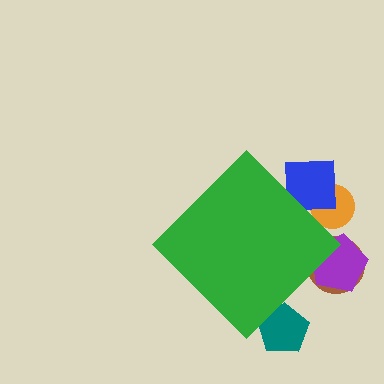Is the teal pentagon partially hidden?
Yes, the teal pentagon is partially hidden behind the green diamond.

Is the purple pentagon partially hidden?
Yes, the purple pentagon is partially hidden behind the green diamond.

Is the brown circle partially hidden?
Yes, the brown circle is partially hidden behind the green diamond.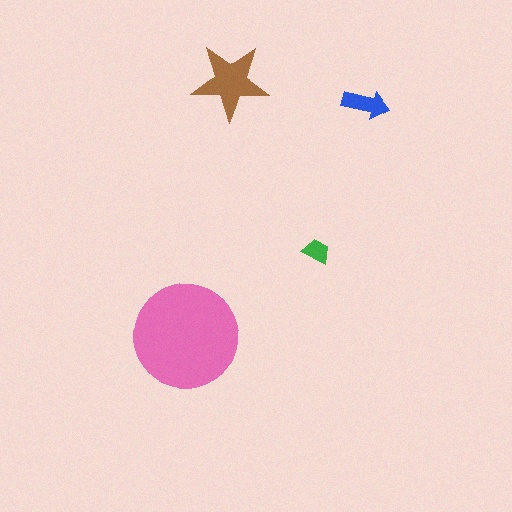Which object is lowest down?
The pink circle is bottommost.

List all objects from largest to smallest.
The pink circle, the brown star, the blue arrow, the green trapezoid.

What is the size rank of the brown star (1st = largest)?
2nd.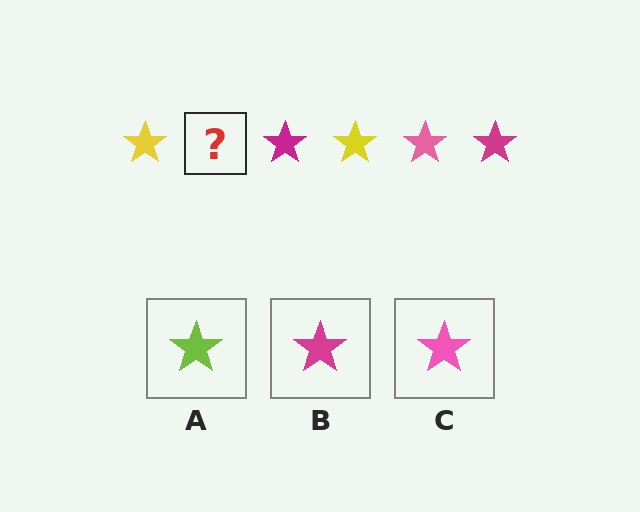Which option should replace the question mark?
Option C.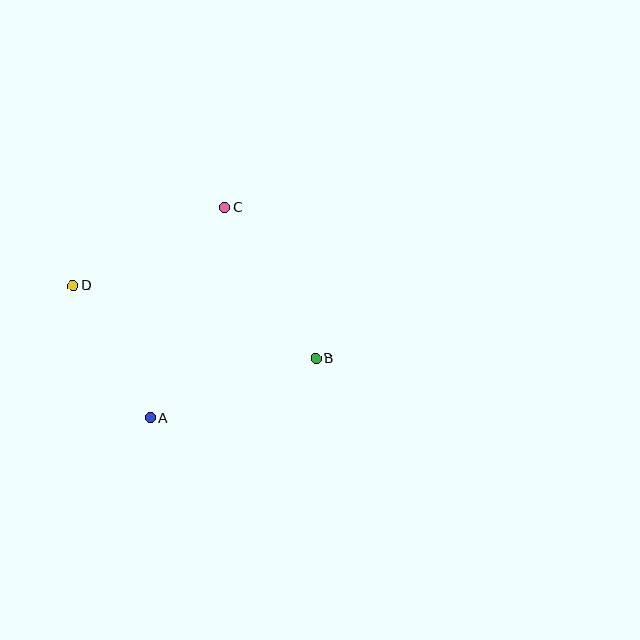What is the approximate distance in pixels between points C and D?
The distance between C and D is approximately 171 pixels.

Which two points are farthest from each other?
Points B and D are farthest from each other.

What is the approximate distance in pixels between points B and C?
The distance between B and C is approximately 176 pixels.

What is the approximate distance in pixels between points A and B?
The distance between A and B is approximately 176 pixels.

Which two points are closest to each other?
Points A and D are closest to each other.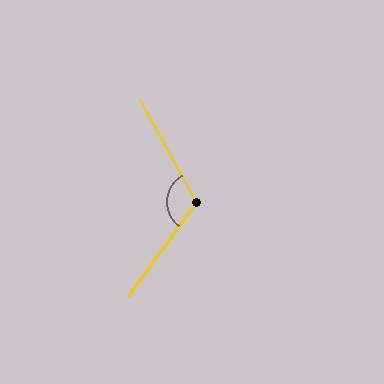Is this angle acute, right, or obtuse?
It is obtuse.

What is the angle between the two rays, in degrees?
Approximately 115 degrees.